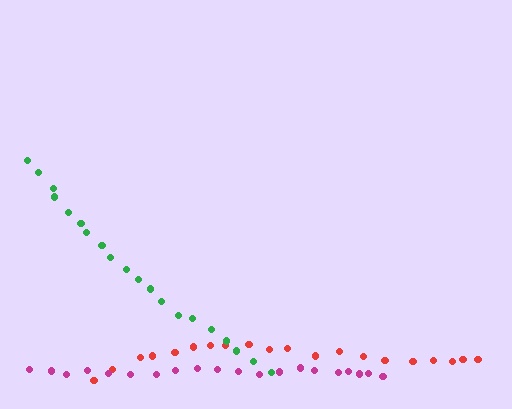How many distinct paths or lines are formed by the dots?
There are 3 distinct paths.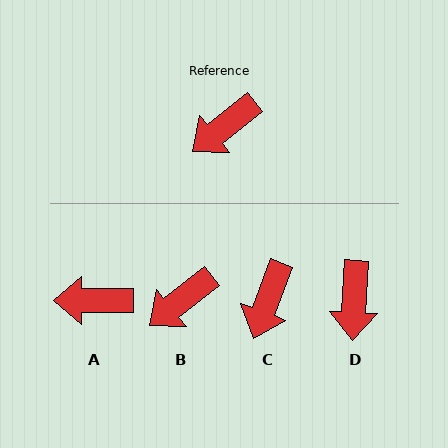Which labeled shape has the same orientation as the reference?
B.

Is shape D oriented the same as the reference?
No, it is off by about 48 degrees.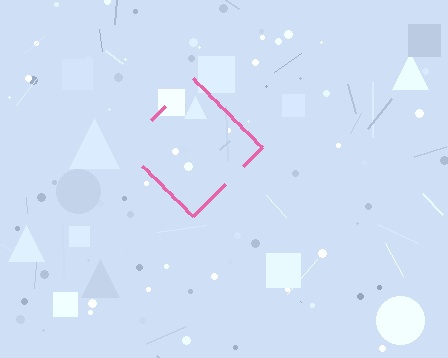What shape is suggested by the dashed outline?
The dashed outline suggests a diamond.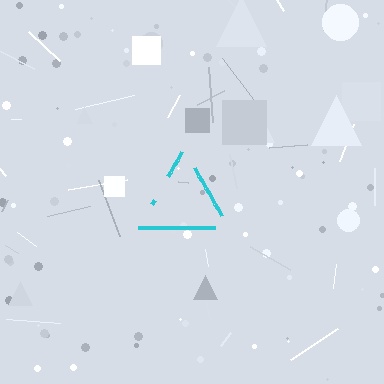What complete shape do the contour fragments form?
The contour fragments form a triangle.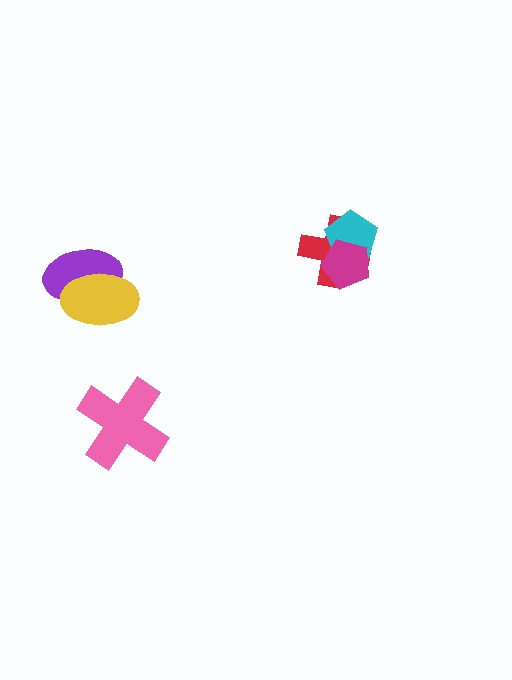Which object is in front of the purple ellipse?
The yellow ellipse is in front of the purple ellipse.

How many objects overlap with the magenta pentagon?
2 objects overlap with the magenta pentagon.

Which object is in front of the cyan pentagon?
The magenta pentagon is in front of the cyan pentagon.